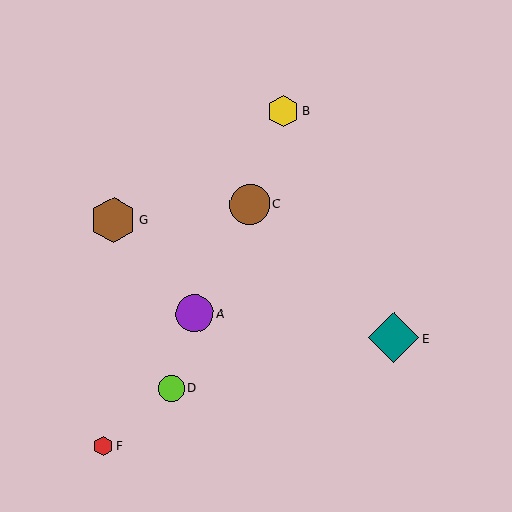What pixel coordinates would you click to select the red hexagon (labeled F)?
Click at (103, 446) to select the red hexagon F.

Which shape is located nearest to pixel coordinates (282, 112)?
The yellow hexagon (labeled B) at (284, 111) is nearest to that location.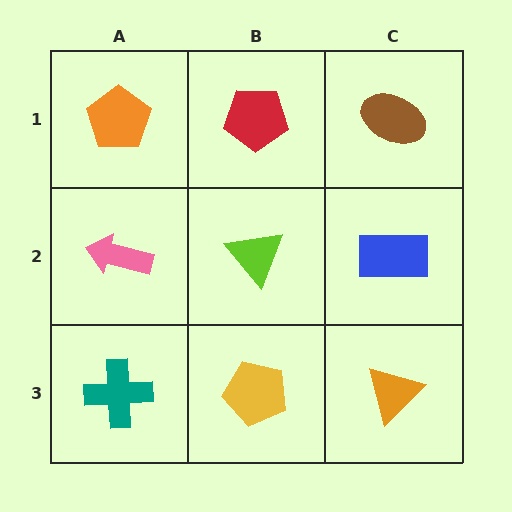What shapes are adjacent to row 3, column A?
A pink arrow (row 2, column A), a yellow pentagon (row 3, column B).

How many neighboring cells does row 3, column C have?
2.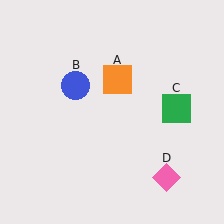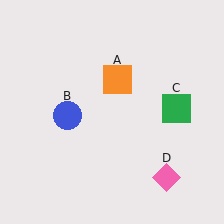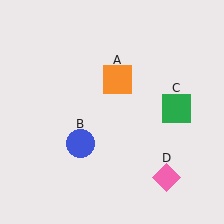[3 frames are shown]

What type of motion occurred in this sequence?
The blue circle (object B) rotated counterclockwise around the center of the scene.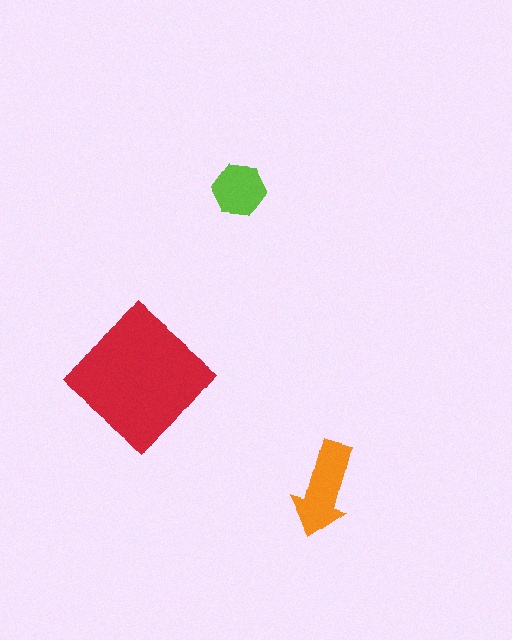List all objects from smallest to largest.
The lime hexagon, the orange arrow, the red diamond.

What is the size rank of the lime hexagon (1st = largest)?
3rd.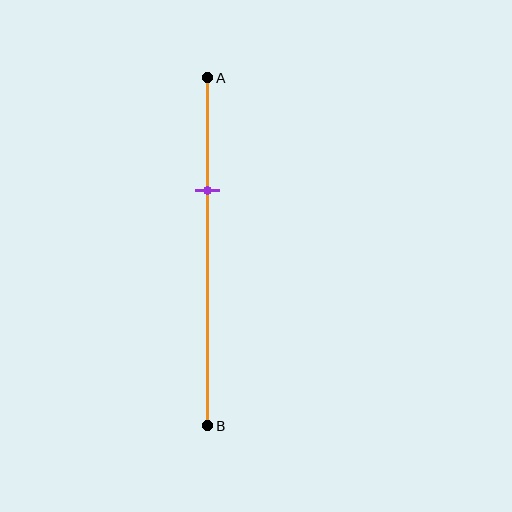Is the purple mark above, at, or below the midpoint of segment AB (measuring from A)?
The purple mark is above the midpoint of segment AB.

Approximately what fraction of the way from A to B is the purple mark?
The purple mark is approximately 30% of the way from A to B.